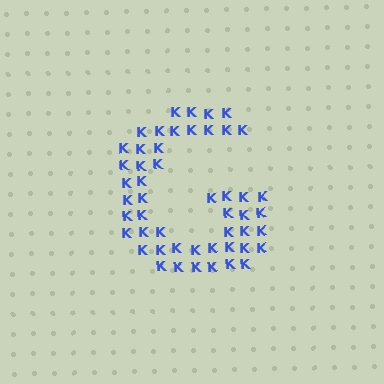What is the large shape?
The large shape is the letter G.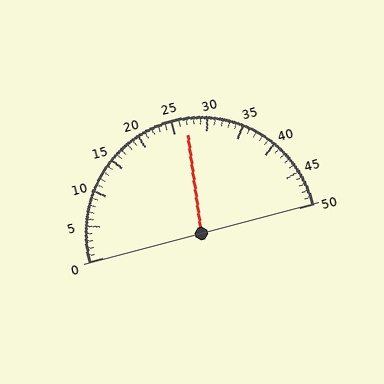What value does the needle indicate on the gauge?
The needle indicates approximately 27.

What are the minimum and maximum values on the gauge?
The gauge ranges from 0 to 50.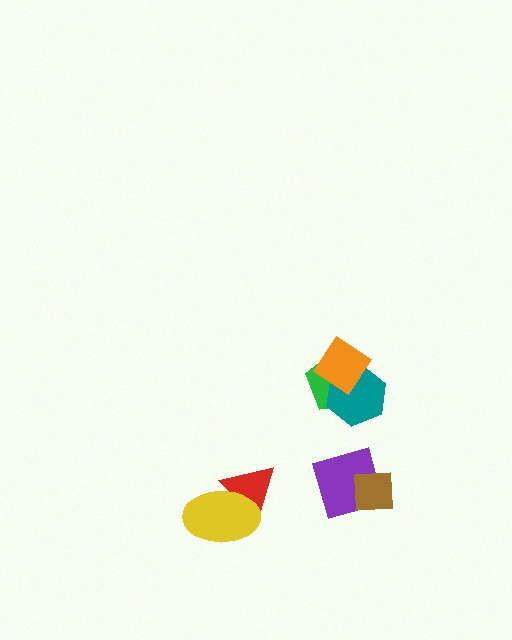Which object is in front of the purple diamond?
The brown square is in front of the purple diamond.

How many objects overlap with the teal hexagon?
2 objects overlap with the teal hexagon.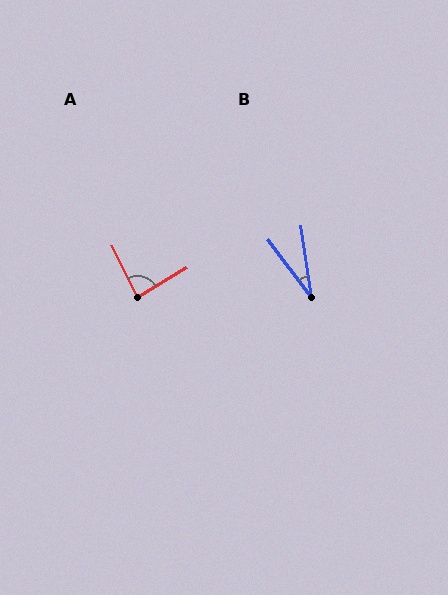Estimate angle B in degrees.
Approximately 29 degrees.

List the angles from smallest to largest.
B (29°), A (85°).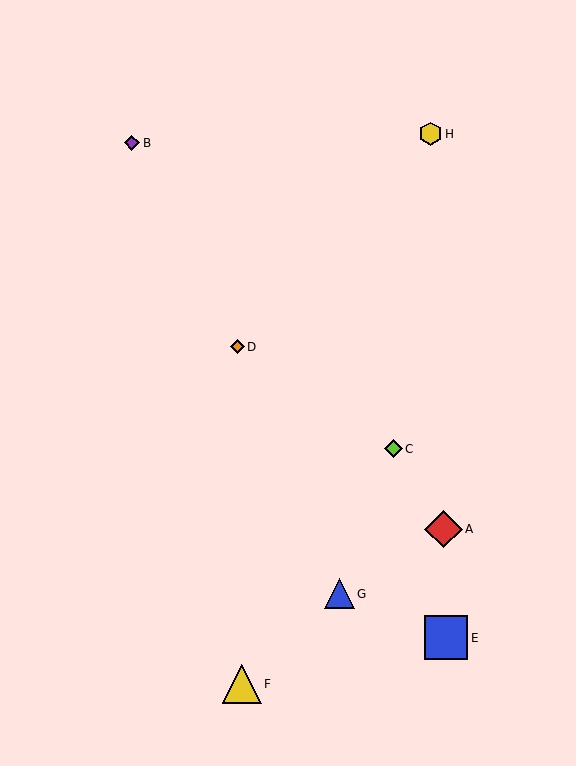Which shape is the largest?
The blue square (labeled E) is the largest.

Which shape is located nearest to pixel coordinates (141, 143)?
The purple diamond (labeled B) at (132, 143) is nearest to that location.